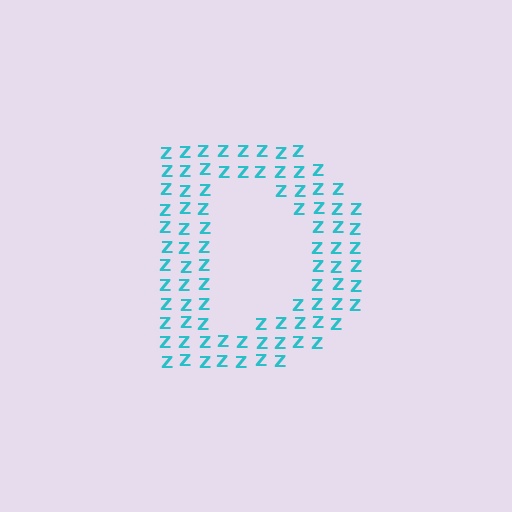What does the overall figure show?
The overall figure shows the letter D.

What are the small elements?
The small elements are letter Z's.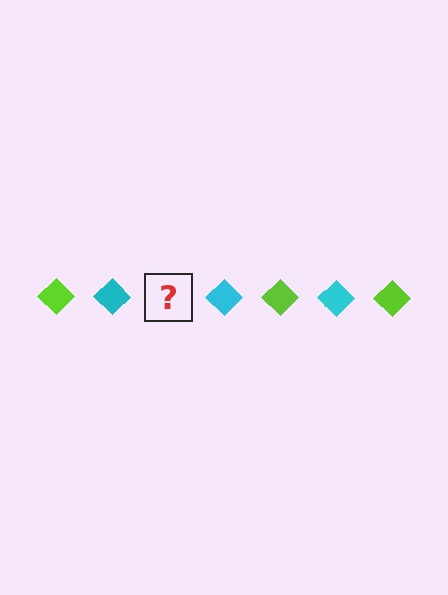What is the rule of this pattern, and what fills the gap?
The rule is that the pattern cycles through lime, cyan diamonds. The gap should be filled with a lime diamond.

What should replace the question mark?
The question mark should be replaced with a lime diamond.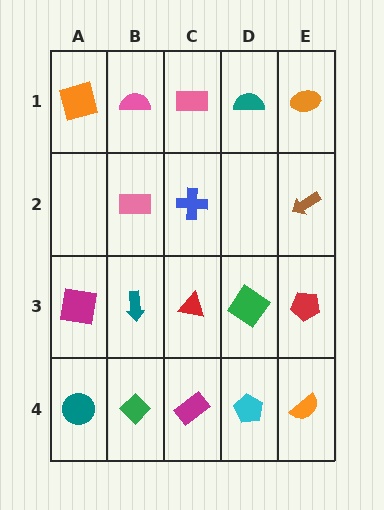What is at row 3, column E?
A red pentagon.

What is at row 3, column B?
A teal arrow.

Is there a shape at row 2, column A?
No, that cell is empty.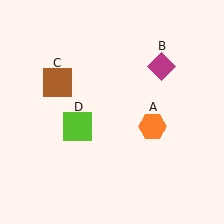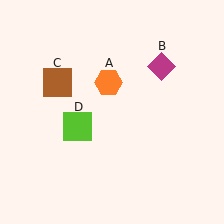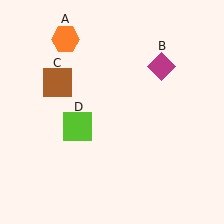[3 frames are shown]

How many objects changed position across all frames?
1 object changed position: orange hexagon (object A).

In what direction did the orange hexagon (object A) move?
The orange hexagon (object A) moved up and to the left.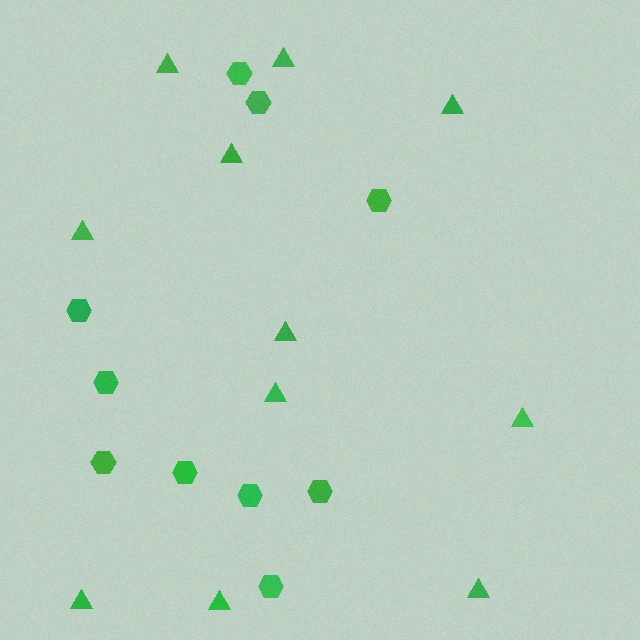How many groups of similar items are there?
There are 2 groups: one group of triangles (11) and one group of hexagons (10).